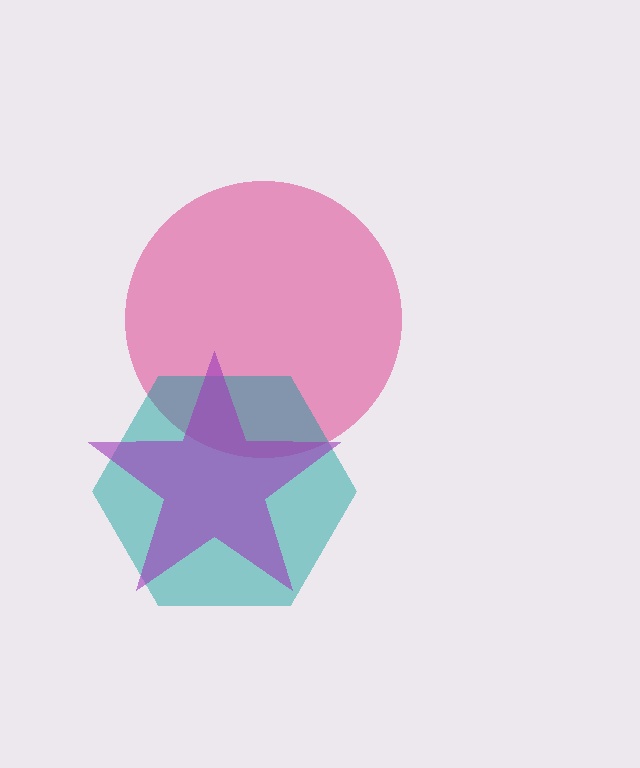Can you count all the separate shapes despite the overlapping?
Yes, there are 3 separate shapes.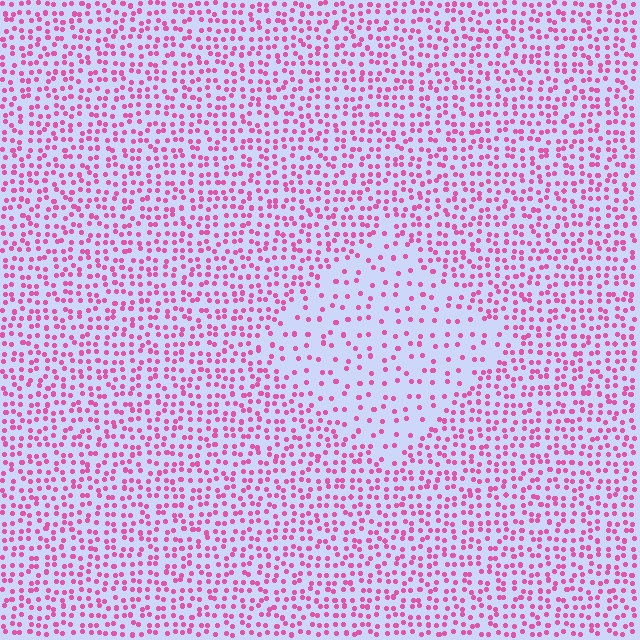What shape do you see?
I see a diamond.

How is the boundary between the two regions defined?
The boundary is defined by a change in element density (approximately 2.2x ratio). All elements are the same color, size, and shape.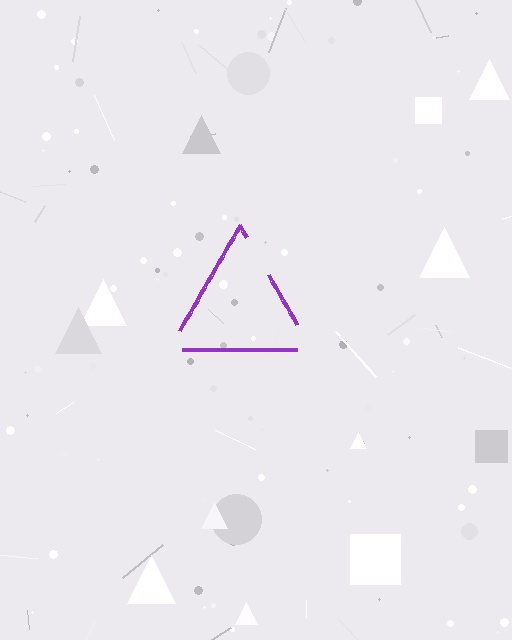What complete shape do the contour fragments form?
The contour fragments form a triangle.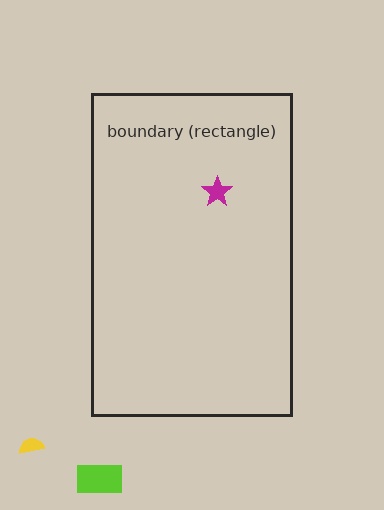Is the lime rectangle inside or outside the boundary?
Outside.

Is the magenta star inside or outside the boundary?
Inside.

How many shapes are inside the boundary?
1 inside, 2 outside.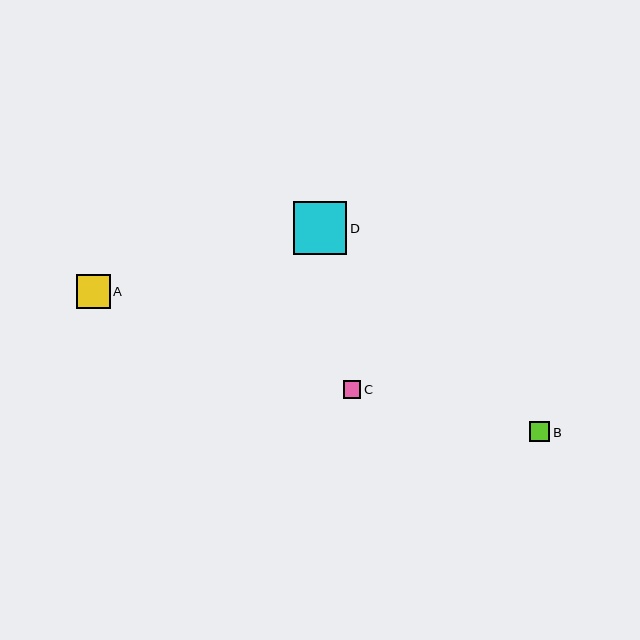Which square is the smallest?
Square C is the smallest with a size of approximately 17 pixels.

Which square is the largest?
Square D is the largest with a size of approximately 53 pixels.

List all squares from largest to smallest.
From largest to smallest: D, A, B, C.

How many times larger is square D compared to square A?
Square D is approximately 1.6 times the size of square A.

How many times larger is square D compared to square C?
Square D is approximately 3.0 times the size of square C.